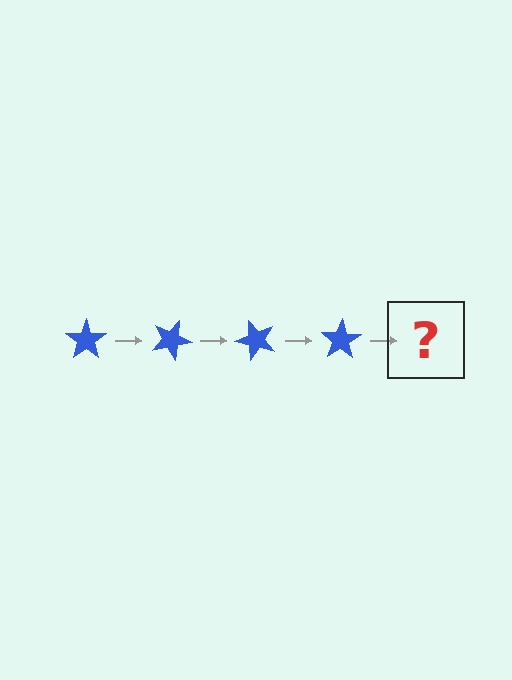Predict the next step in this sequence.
The next step is a blue star rotated 100 degrees.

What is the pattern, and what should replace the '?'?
The pattern is that the star rotates 25 degrees each step. The '?' should be a blue star rotated 100 degrees.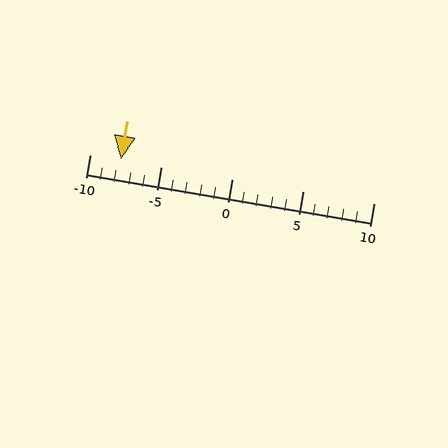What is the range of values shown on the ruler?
The ruler shows values from -10 to 10.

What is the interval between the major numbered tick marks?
The major tick marks are spaced 5 units apart.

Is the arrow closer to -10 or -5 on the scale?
The arrow is closer to -10.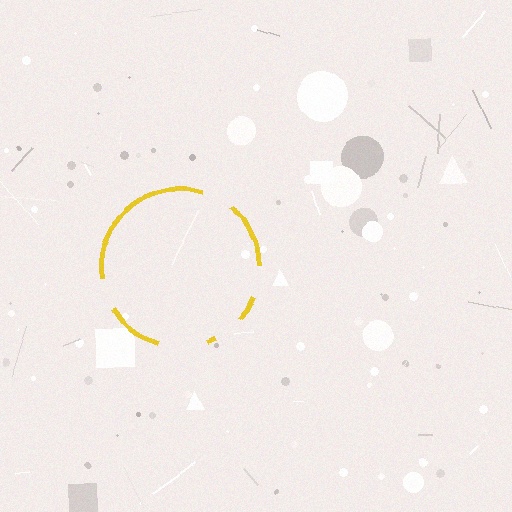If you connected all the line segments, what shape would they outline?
They would outline a circle.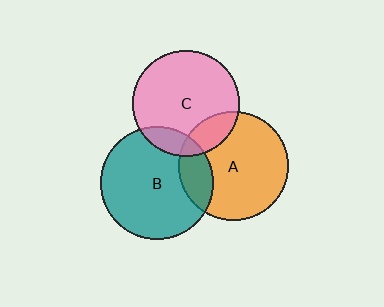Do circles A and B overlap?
Yes.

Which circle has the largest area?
Circle B (teal).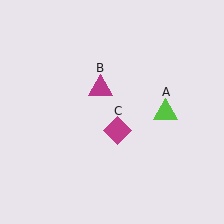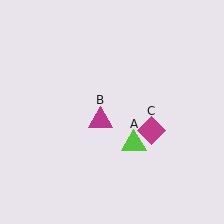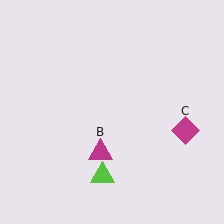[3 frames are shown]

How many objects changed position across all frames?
3 objects changed position: lime triangle (object A), magenta triangle (object B), magenta diamond (object C).